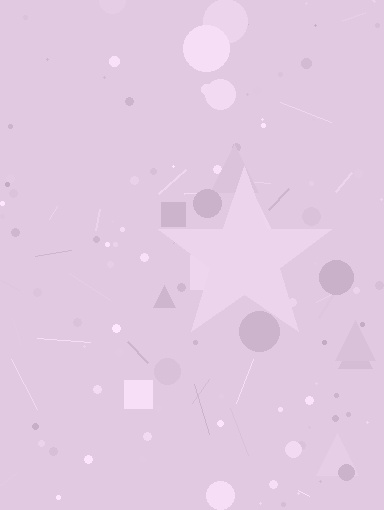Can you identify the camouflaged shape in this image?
The camouflaged shape is a star.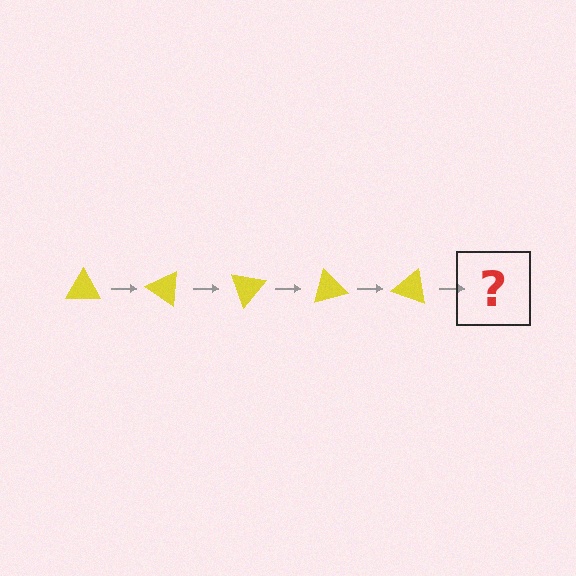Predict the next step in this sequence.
The next step is a yellow triangle rotated 175 degrees.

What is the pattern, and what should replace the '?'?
The pattern is that the triangle rotates 35 degrees each step. The '?' should be a yellow triangle rotated 175 degrees.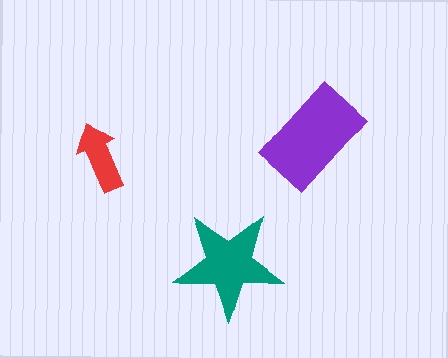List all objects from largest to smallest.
The purple rectangle, the teal star, the red arrow.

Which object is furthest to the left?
The red arrow is leftmost.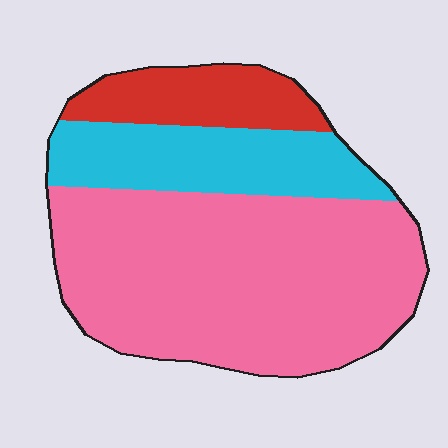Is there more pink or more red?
Pink.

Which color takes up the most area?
Pink, at roughly 65%.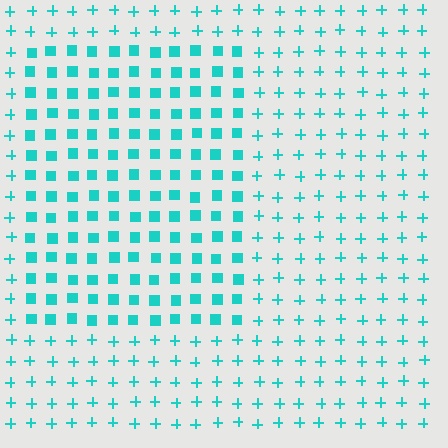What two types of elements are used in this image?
The image uses squares inside the rectangle region and plus signs outside it.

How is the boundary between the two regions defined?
The boundary is defined by a change in element shape: squares inside vs. plus signs outside. All elements share the same color and spacing.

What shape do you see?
I see a rectangle.